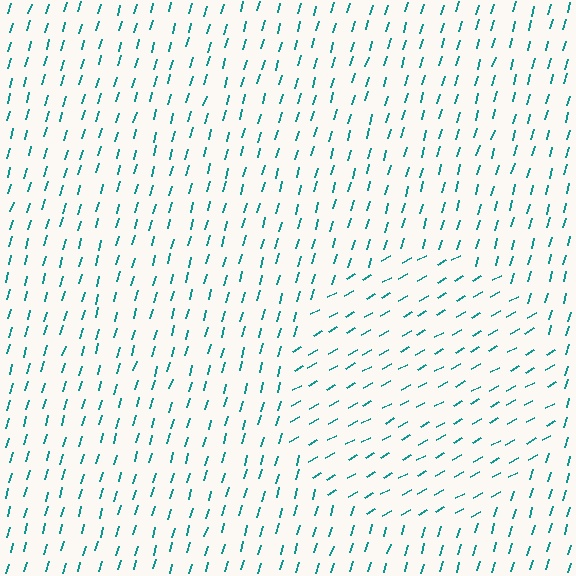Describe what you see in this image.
The image is filled with small teal line segments. A circle region in the image has lines oriented differently from the surrounding lines, creating a visible texture boundary.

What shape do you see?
I see a circle.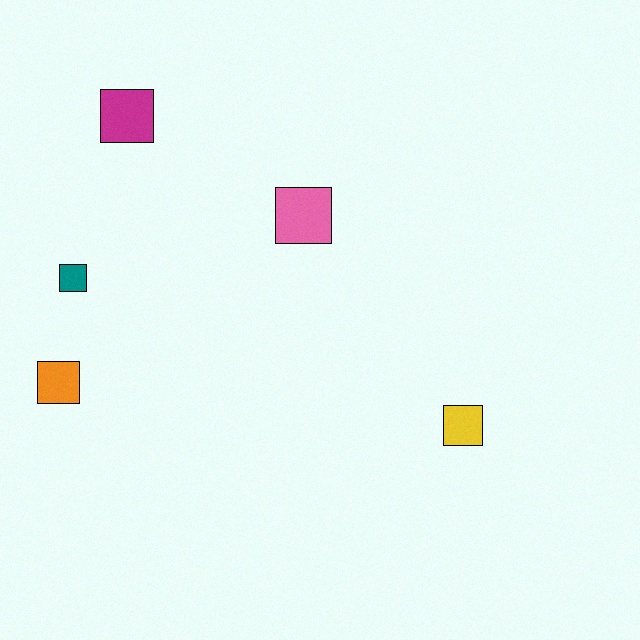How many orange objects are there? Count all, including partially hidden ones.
There is 1 orange object.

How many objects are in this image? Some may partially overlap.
There are 5 objects.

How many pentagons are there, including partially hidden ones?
There are no pentagons.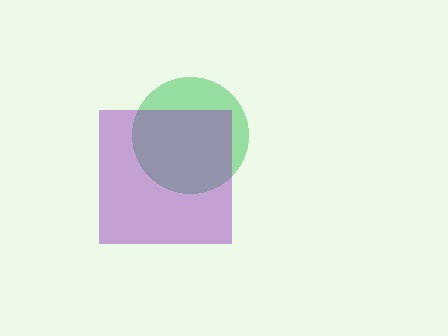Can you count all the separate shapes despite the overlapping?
Yes, there are 2 separate shapes.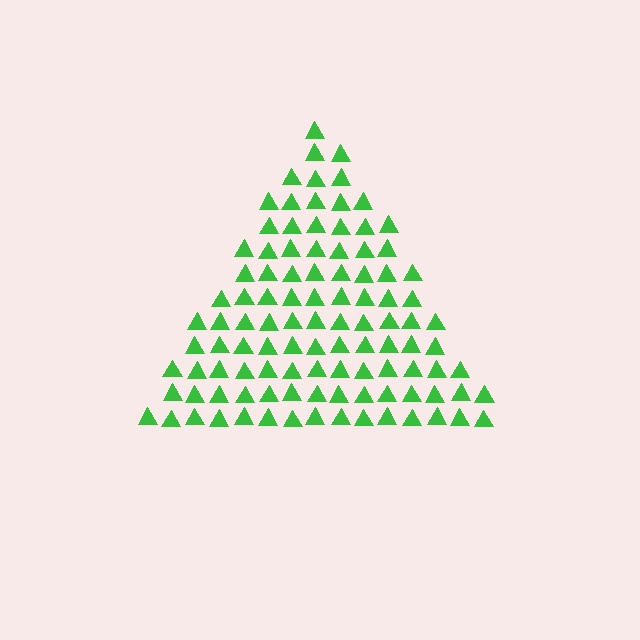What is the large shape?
The large shape is a triangle.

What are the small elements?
The small elements are triangles.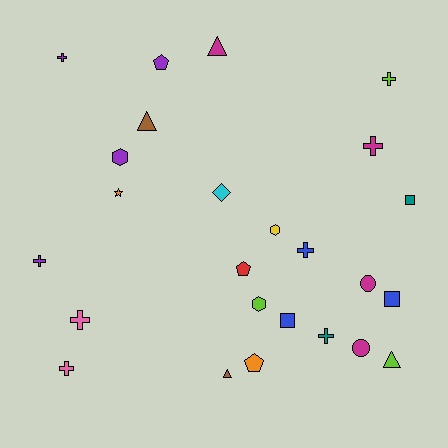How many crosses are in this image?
There are 8 crosses.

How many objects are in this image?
There are 25 objects.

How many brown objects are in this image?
There are 2 brown objects.